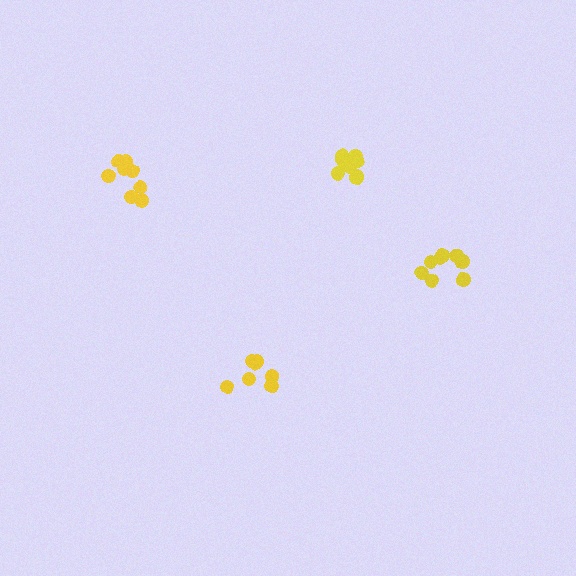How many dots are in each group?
Group 1: 8 dots, Group 2: 7 dots, Group 3: 10 dots, Group 4: 8 dots (33 total).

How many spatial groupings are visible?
There are 4 spatial groupings.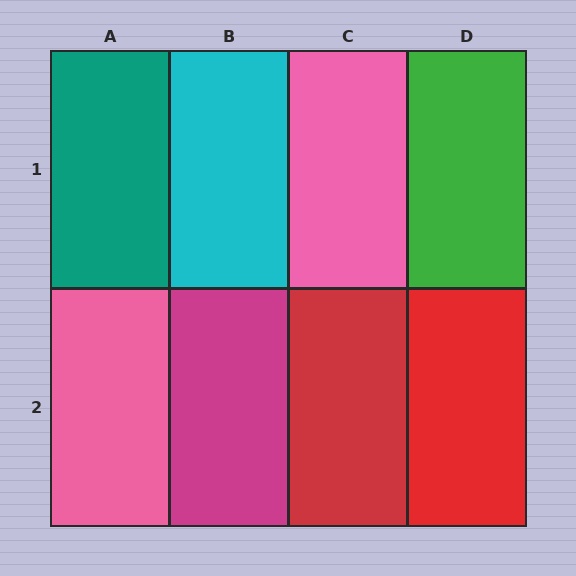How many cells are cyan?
1 cell is cyan.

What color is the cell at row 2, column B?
Magenta.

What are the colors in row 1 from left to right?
Teal, cyan, pink, green.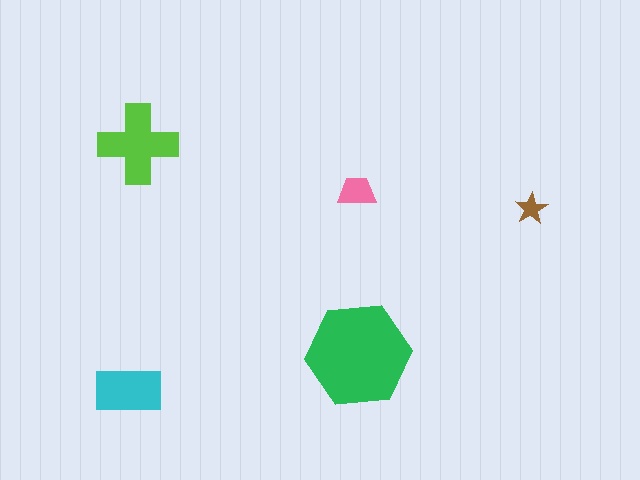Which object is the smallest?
The brown star.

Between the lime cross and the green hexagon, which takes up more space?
The green hexagon.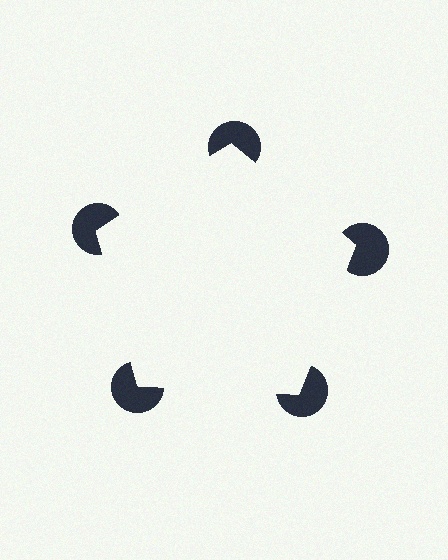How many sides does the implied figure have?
5 sides.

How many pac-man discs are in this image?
There are 5 — one at each vertex of the illusory pentagon.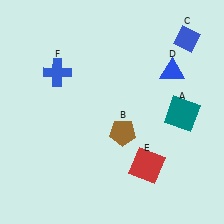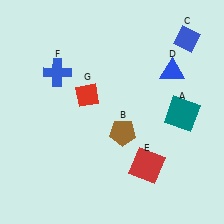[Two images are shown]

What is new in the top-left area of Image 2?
A red diamond (G) was added in the top-left area of Image 2.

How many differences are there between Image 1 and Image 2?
There is 1 difference between the two images.